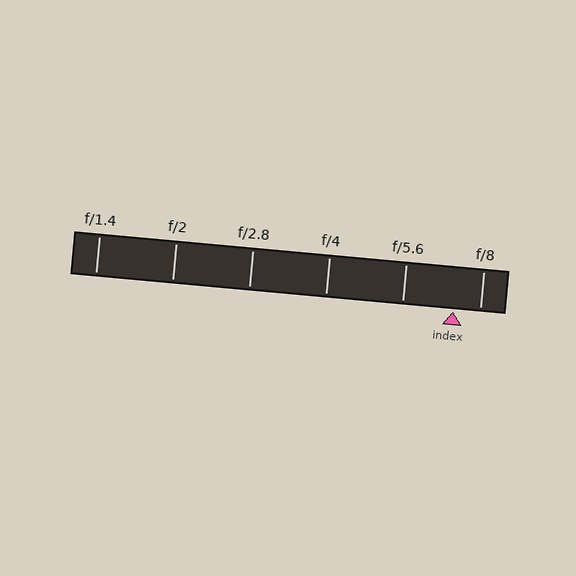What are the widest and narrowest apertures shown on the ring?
The widest aperture shown is f/1.4 and the narrowest is f/8.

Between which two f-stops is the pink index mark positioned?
The index mark is between f/5.6 and f/8.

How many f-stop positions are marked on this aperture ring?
There are 6 f-stop positions marked.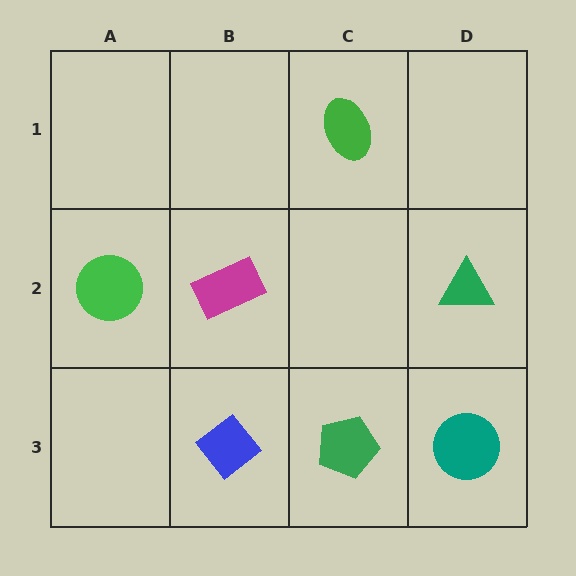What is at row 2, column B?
A magenta rectangle.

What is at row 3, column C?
A green pentagon.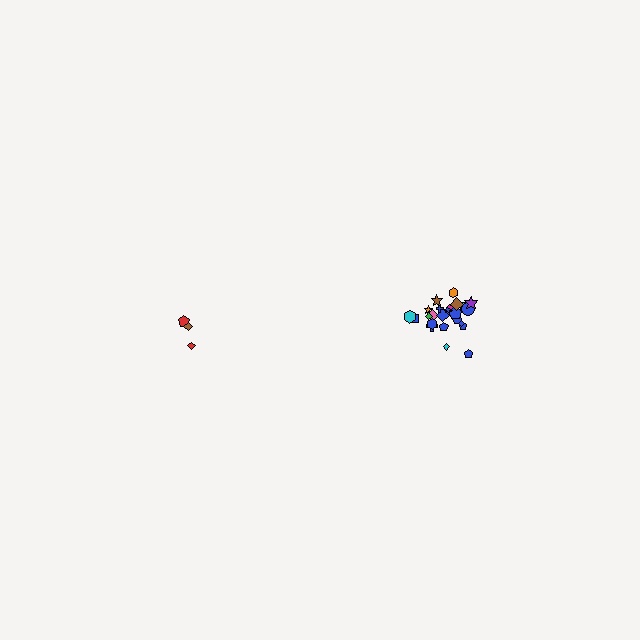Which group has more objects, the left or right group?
The right group.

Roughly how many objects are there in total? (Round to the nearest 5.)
Roughly 30 objects in total.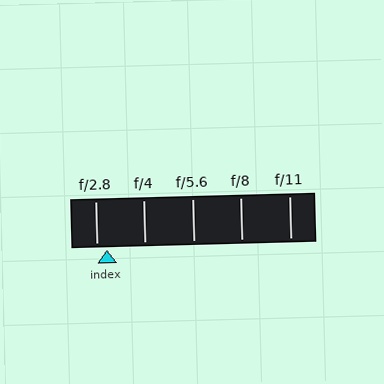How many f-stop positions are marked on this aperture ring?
There are 5 f-stop positions marked.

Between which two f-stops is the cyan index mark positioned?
The index mark is between f/2.8 and f/4.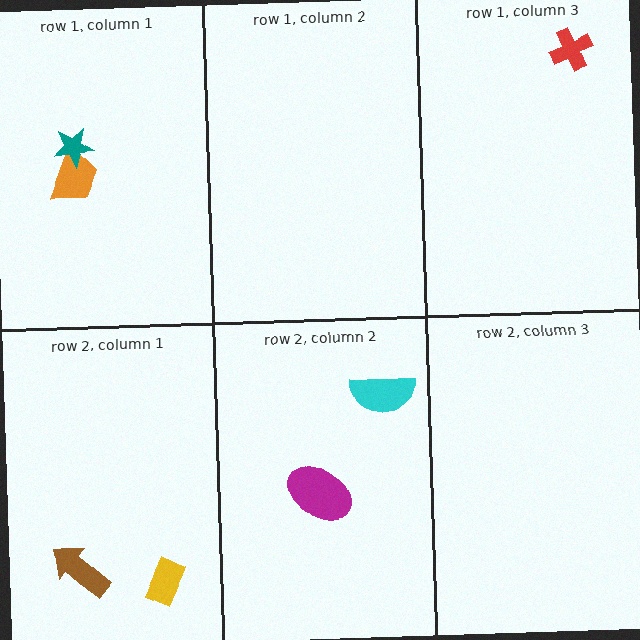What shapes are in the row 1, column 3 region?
The red cross.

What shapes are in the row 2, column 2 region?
The magenta ellipse, the cyan semicircle.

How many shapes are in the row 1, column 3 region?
1.